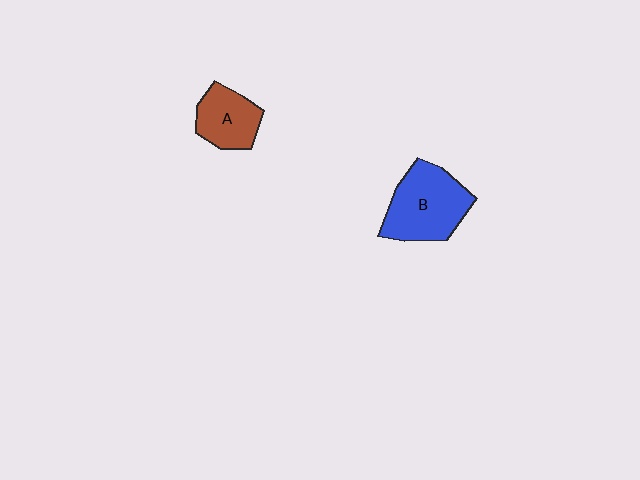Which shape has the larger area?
Shape B (blue).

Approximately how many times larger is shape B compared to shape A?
Approximately 1.6 times.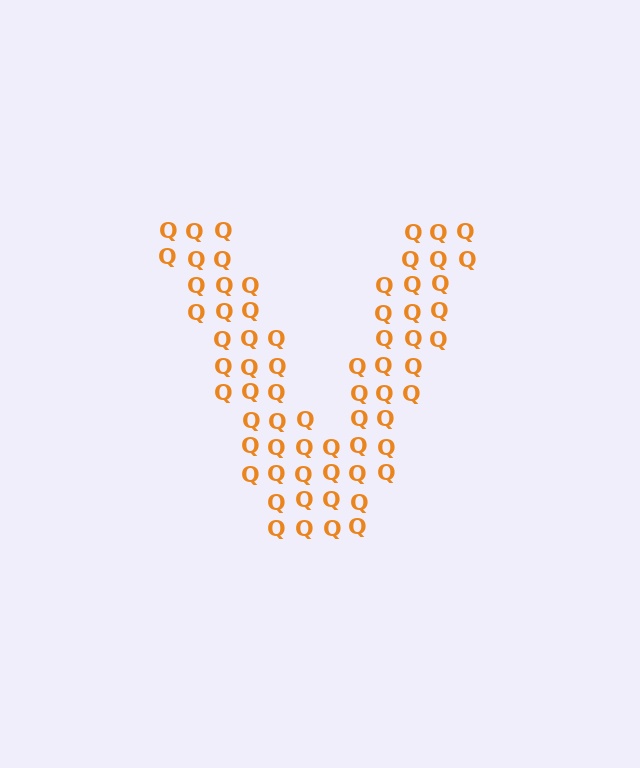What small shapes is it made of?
It is made of small letter Q's.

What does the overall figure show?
The overall figure shows the letter V.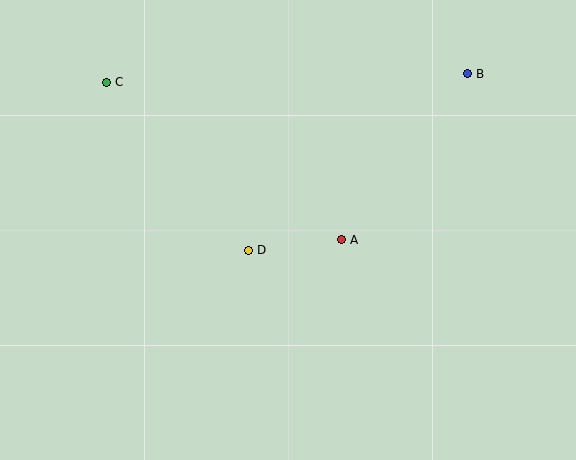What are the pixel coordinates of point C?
Point C is at (106, 82).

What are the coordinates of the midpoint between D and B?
The midpoint between D and B is at (358, 162).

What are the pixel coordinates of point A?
Point A is at (341, 240).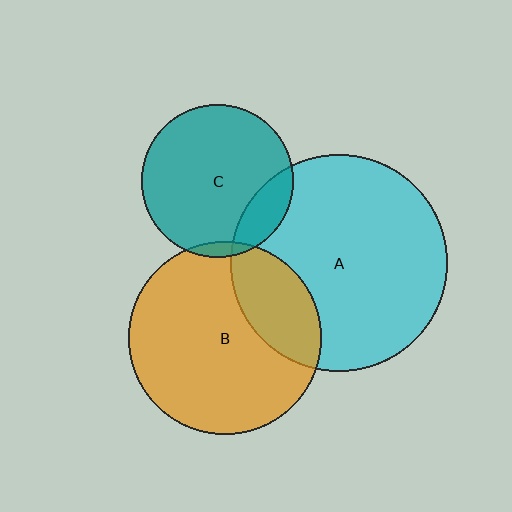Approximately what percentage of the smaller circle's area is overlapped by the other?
Approximately 15%.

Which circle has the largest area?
Circle A (cyan).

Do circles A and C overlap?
Yes.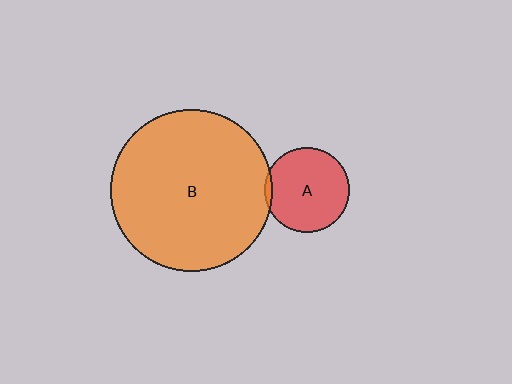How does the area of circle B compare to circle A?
Approximately 3.7 times.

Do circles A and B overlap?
Yes.